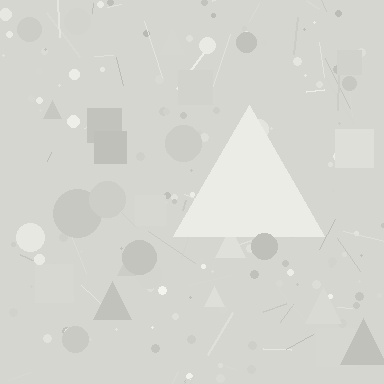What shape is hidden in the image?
A triangle is hidden in the image.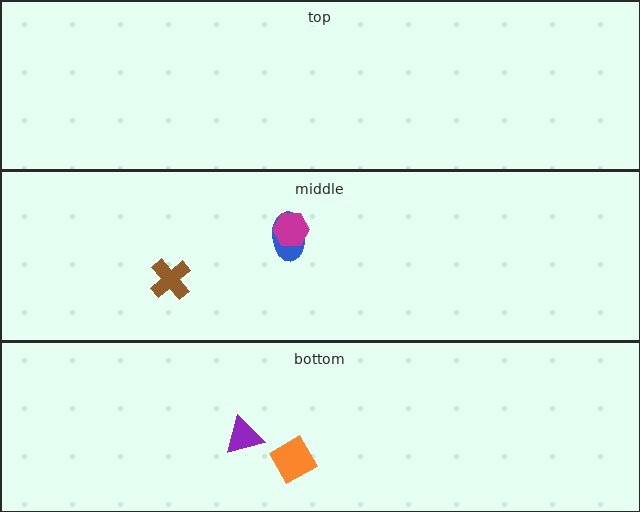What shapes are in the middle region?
The blue ellipse, the magenta hexagon, the brown cross.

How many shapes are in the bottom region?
2.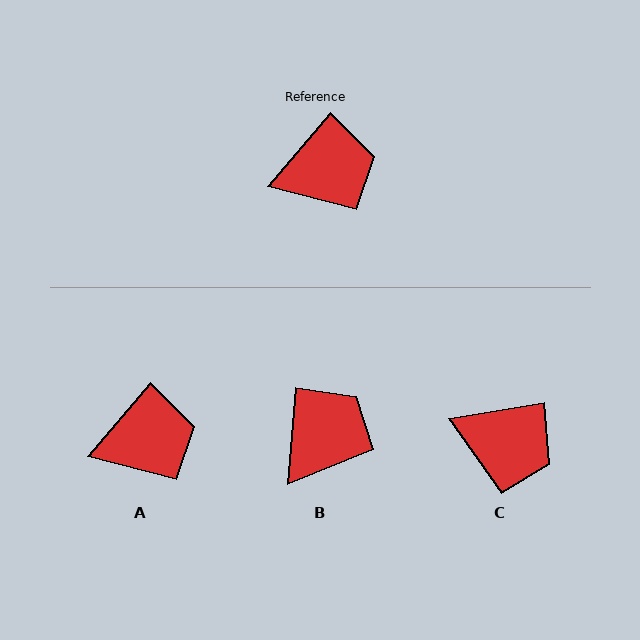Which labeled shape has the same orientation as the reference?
A.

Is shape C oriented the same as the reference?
No, it is off by about 40 degrees.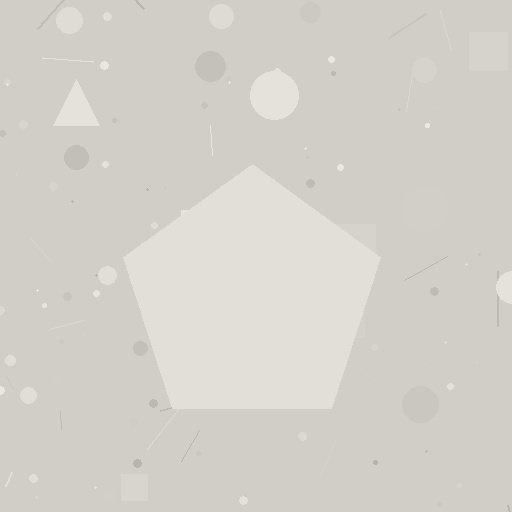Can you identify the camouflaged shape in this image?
The camouflaged shape is a pentagon.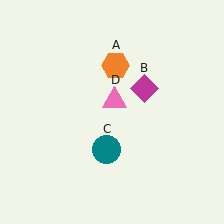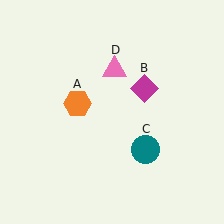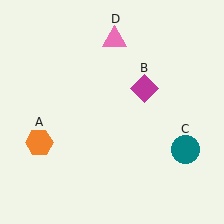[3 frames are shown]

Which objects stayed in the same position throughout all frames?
Magenta diamond (object B) remained stationary.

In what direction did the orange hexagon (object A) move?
The orange hexagon (object A) moved down and to the left.